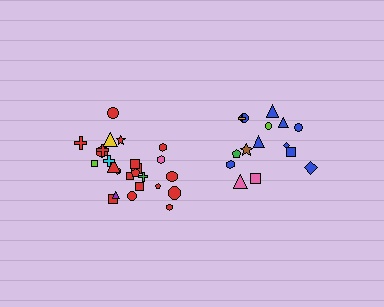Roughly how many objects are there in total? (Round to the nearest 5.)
Roughly 40 objects in total.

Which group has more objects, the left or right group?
The left group.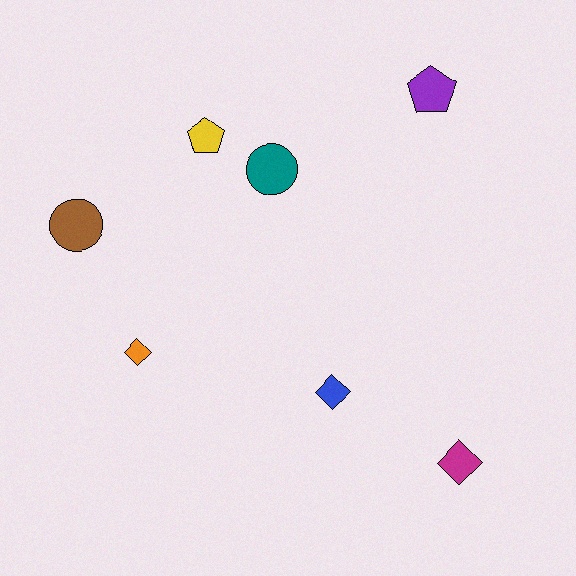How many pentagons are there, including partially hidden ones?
There are 2 pentagons.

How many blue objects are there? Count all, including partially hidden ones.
There is 1 blue object.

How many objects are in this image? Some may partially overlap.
There are 7 objects.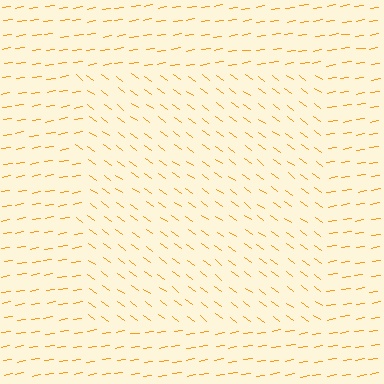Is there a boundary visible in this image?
Yes, there is a texture boundary formed by a change in line orientation.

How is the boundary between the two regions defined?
The boundary is defined purely by a change in line orientation (approximately 45 degrees difference). All lines are the same color and thickness.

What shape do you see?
I see a rectangle.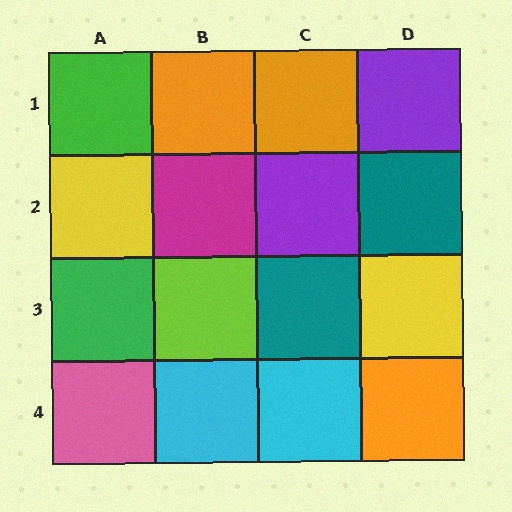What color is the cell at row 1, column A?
Green.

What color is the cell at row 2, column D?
Teal.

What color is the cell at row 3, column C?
Teal.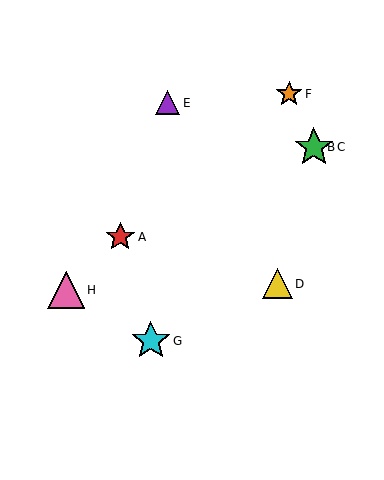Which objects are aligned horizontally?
Objects B, C are aligned horizontally.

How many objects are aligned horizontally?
2 objects (B, C) are aligned horizontally.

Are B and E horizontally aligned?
No, B is at y≈147 and E is at y≈103.